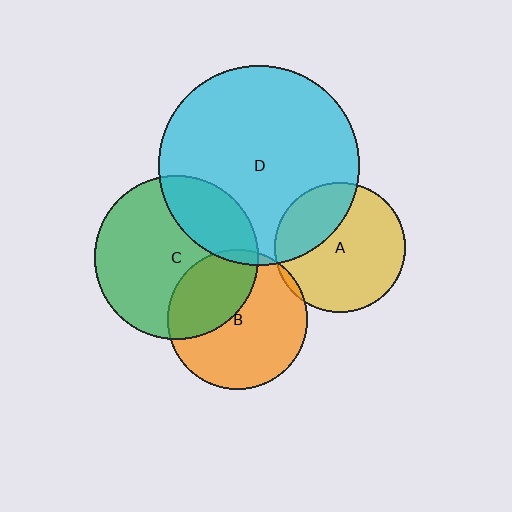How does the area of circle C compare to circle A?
Approximately 1.6 times.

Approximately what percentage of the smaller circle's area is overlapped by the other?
Approximately 5%.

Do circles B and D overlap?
Yes.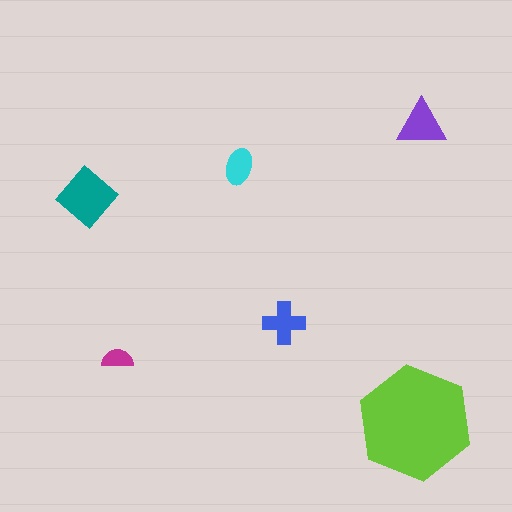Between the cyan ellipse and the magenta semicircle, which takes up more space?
The cyan ellipse.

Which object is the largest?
The lime hexagon.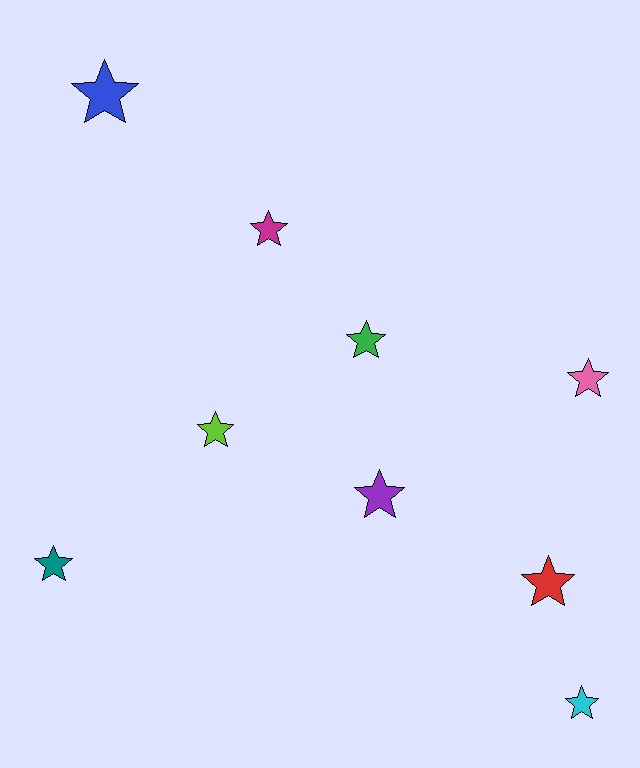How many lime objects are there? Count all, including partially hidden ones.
There is 1 lime object.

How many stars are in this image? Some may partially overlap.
There are 9 stars.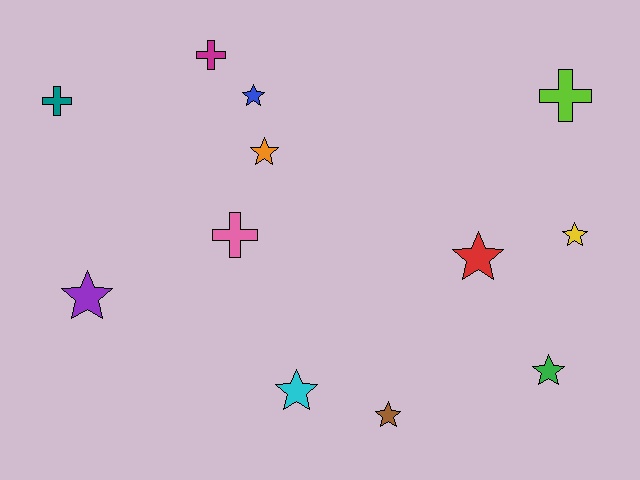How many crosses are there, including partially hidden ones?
There are 4 crosses.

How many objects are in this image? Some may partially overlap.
There are 12 objects.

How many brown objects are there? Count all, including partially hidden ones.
There is 1 brown object.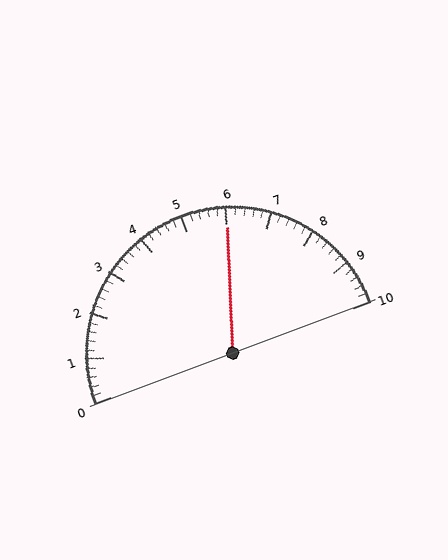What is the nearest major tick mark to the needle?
The nearest major tick mark is 6.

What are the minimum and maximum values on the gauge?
The gauge ranges from 0 to 10.